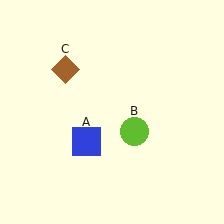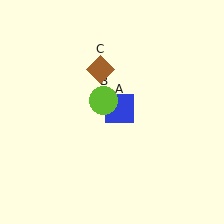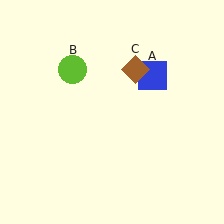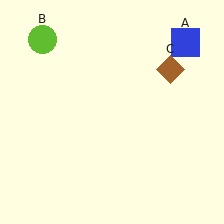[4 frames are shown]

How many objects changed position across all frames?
3 objects changed position: blue square (object A), lime circle (object B), brown diamond (object C).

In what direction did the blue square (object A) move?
The blue square (object A) moved up and to the right.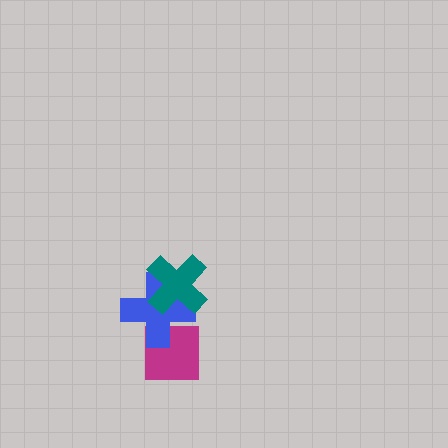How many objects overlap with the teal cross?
1 object overlaps with the teal cross.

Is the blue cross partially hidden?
Yes, it is partially covered by another shape.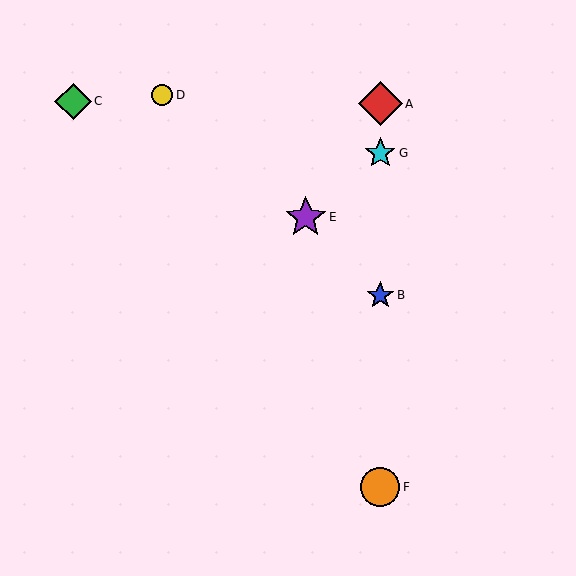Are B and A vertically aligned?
Yes, both are at x≈380.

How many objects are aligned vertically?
4 objects (A, B, F, G) are aligned vertically.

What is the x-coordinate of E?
Object E is at x≈306.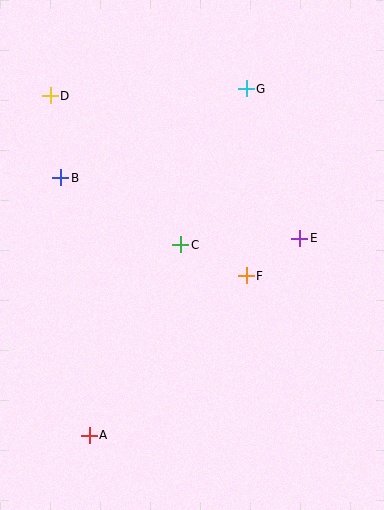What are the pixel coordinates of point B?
Point B is at (61, 178).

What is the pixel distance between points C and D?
The distance between C and D is 199 pixels.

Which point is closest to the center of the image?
Point C at (181, 245) is closest to the center.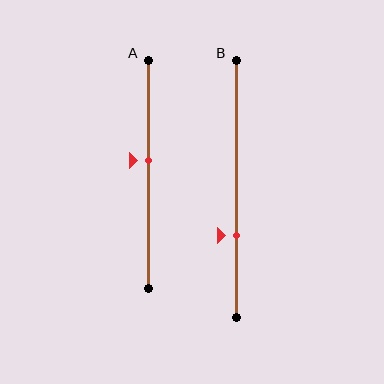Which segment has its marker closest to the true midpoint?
Segment A has its marker closest to the true midpoint.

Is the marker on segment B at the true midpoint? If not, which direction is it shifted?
No, the marker on segment B is shifted downward by about 18% of the segment length.